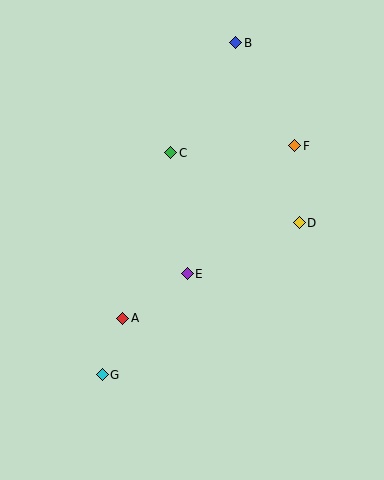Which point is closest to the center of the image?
Point E at (187, 274) is closest to the center.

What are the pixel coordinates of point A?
Point A is at (123, 318).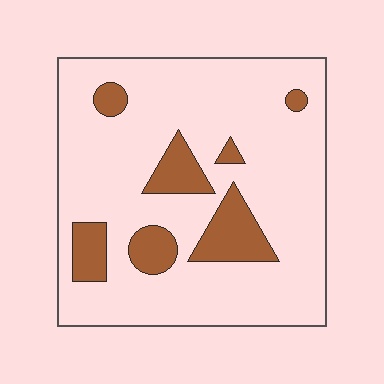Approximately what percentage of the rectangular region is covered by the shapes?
Approximately 15%.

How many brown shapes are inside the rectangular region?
7.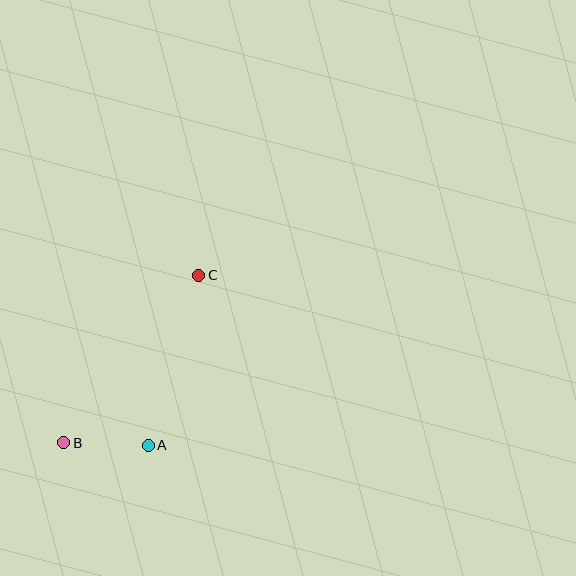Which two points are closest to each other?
Points A and B are closest to each other.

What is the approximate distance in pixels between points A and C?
The distance between A and C is approximately 177 pixels.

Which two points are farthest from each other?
Points B and C are farthest from each other.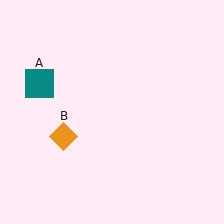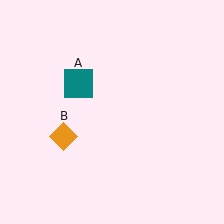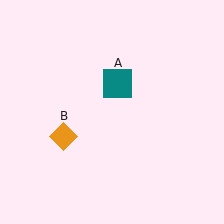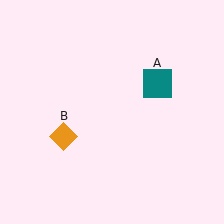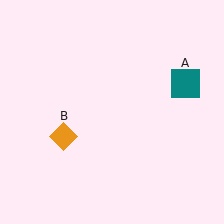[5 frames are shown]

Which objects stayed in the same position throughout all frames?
Orange diamond (object B) remained stationary.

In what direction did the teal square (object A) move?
The teal square (object A) moved right.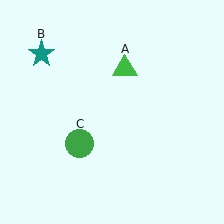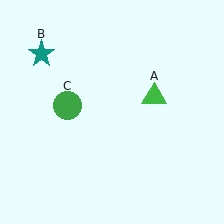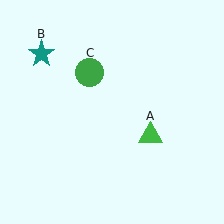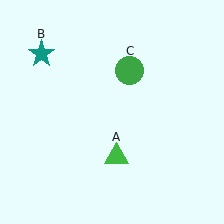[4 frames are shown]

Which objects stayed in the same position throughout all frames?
Teal star (object B) remained stationary.